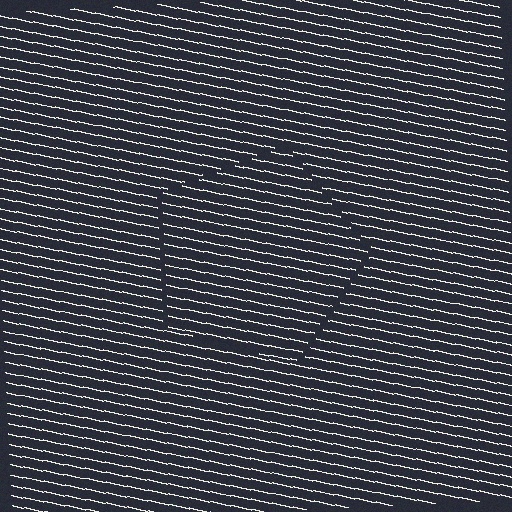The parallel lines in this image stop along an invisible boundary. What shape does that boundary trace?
An illusory pentagon. The interior of the shape contains the same grating, shifted by half a period — the contour is defined by the phase discontinuity where line-ends from the inner and outer gratings abut.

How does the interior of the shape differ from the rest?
The interior of the shape contains the same grating, shifted by half a period — the contour is defined by the phase discontinuity where line-ends from the inner and outer gratings abut.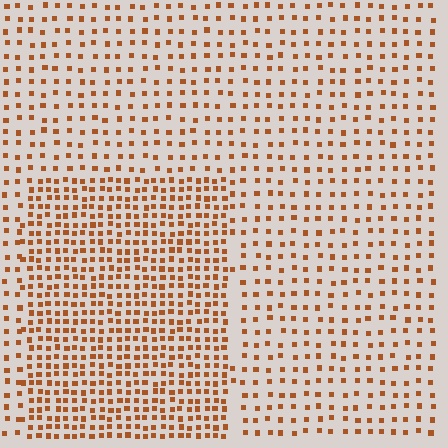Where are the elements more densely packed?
The elements are more densely packed inside the rectangle boundary.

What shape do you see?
I see a rectangle.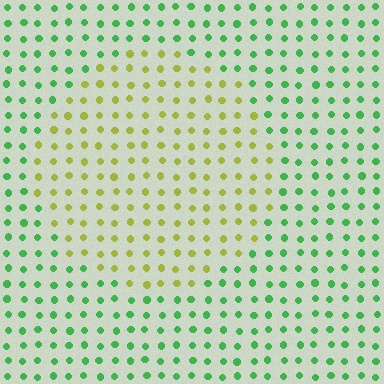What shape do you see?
I see a circle.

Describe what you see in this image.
The image is filled with small green elements in a uniform arrangement. A circle-shaped region is visible where the elements are tinted to a slightly different hue, forming a subtle color boundary.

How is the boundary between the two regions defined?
The boundary is defined purely by a slight shift in hue (about 58 degrees). Spacing, size, and orientation are identical on both sides.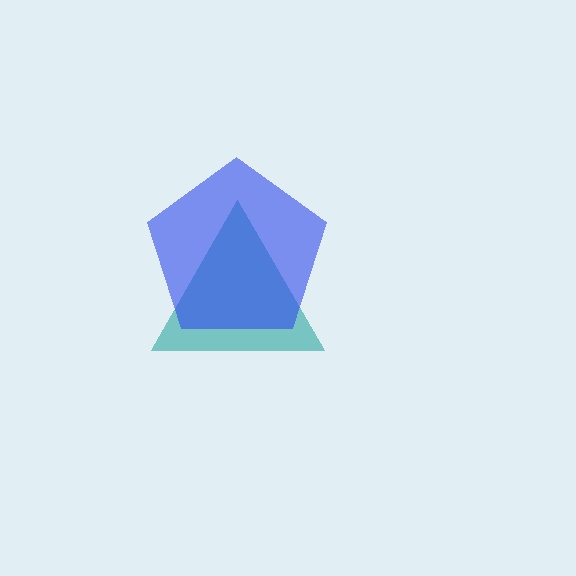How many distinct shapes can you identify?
There are 2 distinct shapes: a teal triangle, a blue pentagon.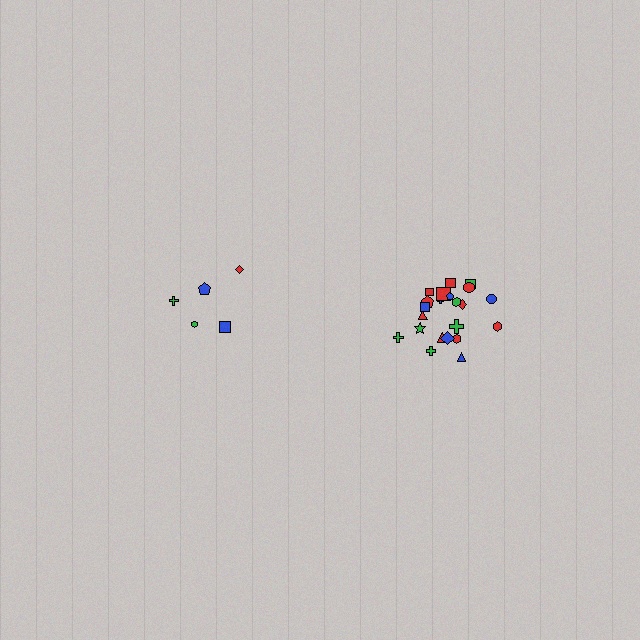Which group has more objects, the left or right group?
The right group.